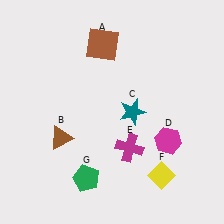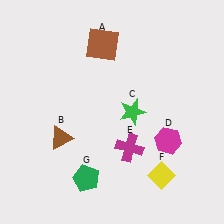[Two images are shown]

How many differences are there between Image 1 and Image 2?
There is 1 difference between the two images.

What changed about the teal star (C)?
In Image 1, C is teal. In Image 2, it changed to green.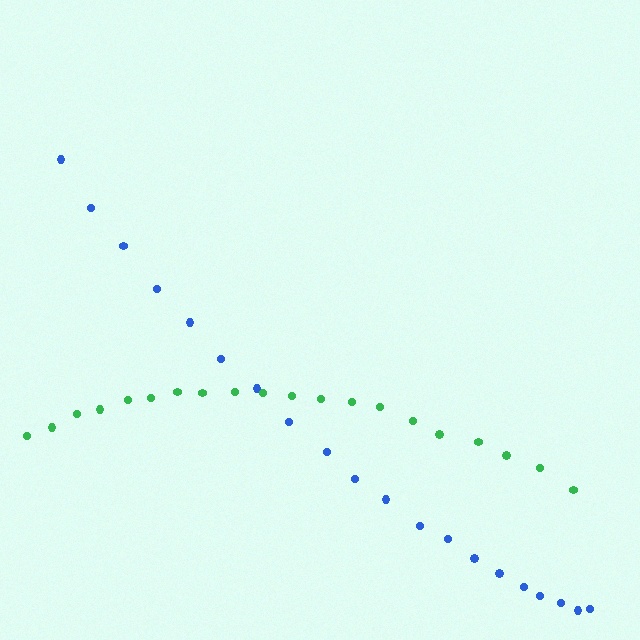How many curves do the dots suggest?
There are 2 distinct paths.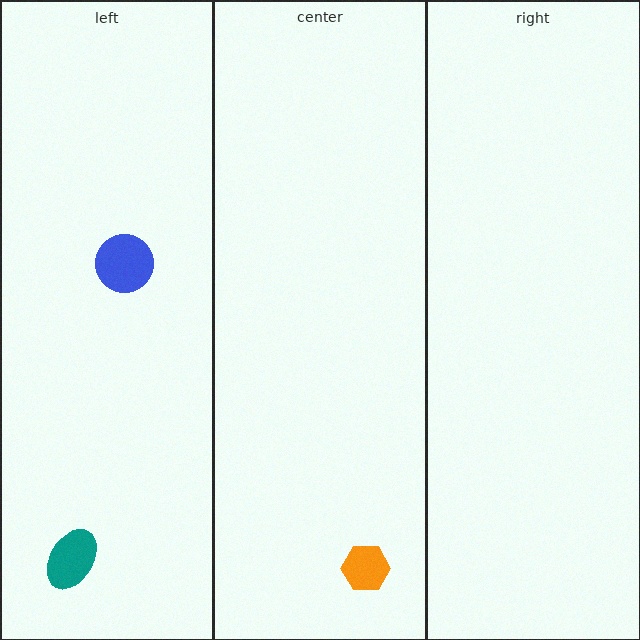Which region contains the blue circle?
The left region.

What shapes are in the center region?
The orange hexagon.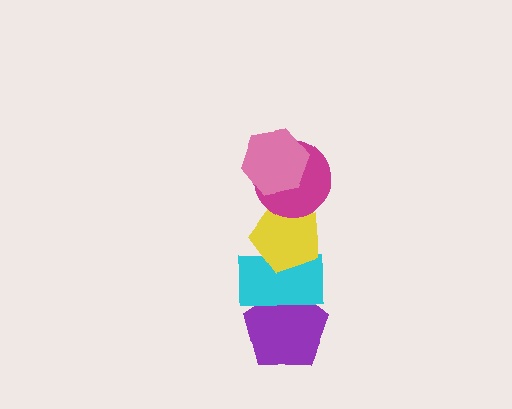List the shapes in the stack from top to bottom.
From top to bottom: the pink hexagon, the magenta circle, the yellow pentagon, the cyan rectangle, the purple pentagon.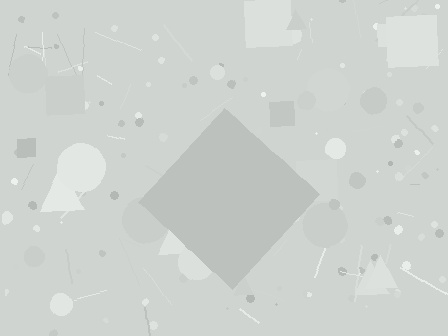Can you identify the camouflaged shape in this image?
The camouflaged shape is a diamond.